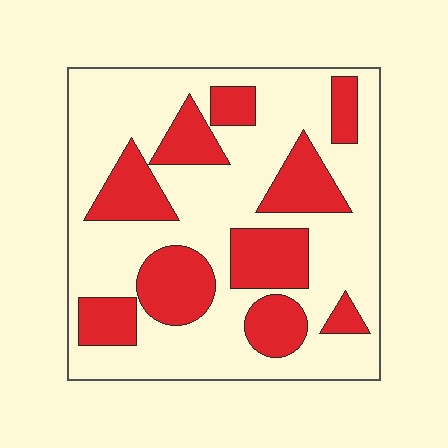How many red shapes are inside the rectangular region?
10.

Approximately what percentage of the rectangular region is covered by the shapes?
Approximately 35%.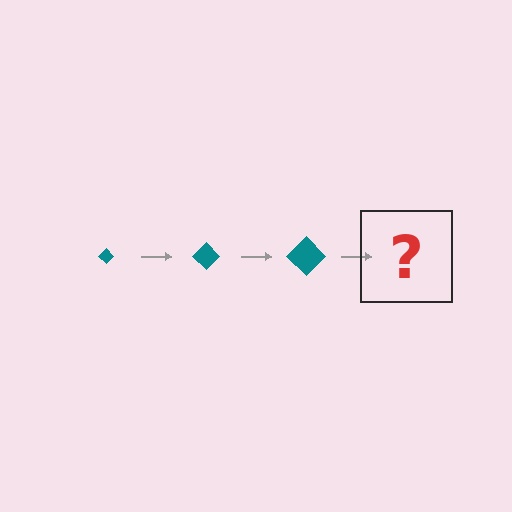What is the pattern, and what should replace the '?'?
The pattern is that the diamond gets progressively larger each step. The '?' should be a teal diamond, larger than the previous one.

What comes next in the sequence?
The next element should be a teal diamond, larger than the previous one.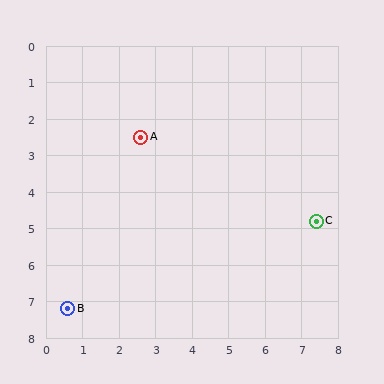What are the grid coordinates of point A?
Point A is at approximately (2.6, 2.5).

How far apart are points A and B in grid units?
Points A and B are about 5.1 grid units apart.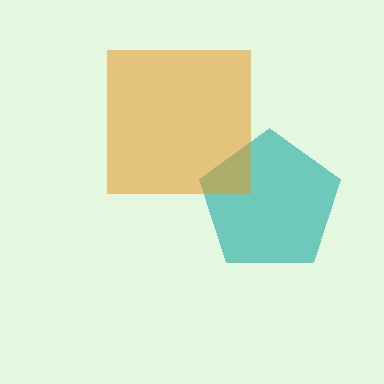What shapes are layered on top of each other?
The layered shapes are: a teal pentagon, an orange square.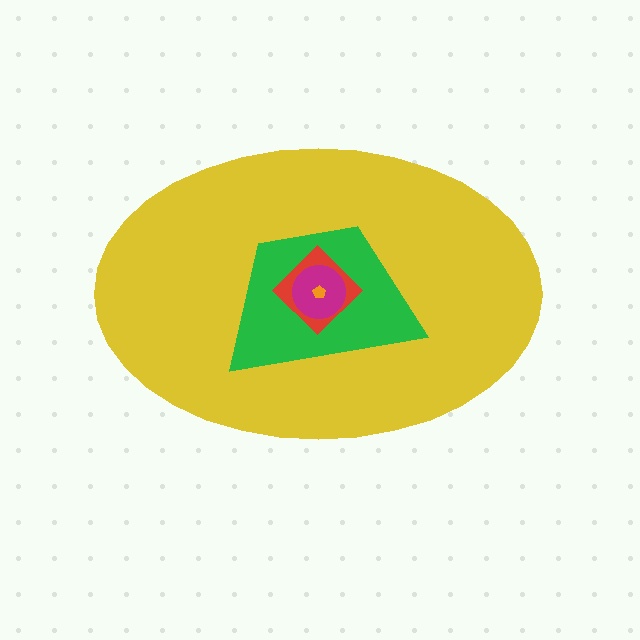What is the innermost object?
The orange pentagon.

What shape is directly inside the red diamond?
The magenta circle.